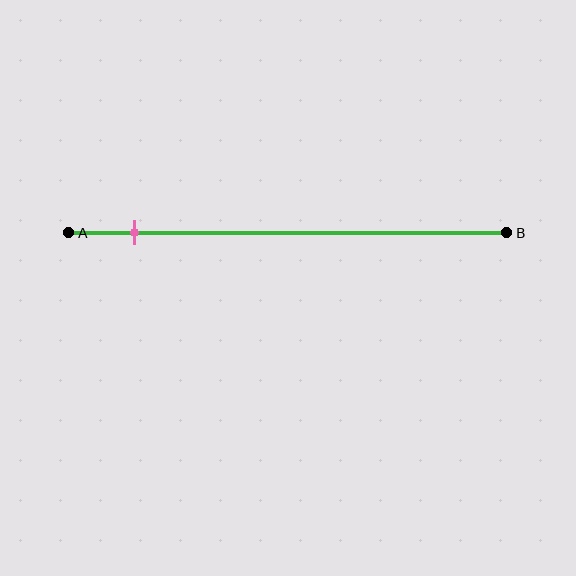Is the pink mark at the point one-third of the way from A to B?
No, the mark is at about 15% from A, not at the 33% one-third point.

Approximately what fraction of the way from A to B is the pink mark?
The pink mark is approximately 15% of the way from A to B.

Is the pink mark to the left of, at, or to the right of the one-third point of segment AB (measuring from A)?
The pink mark is to the left of the one-third point of segment AB.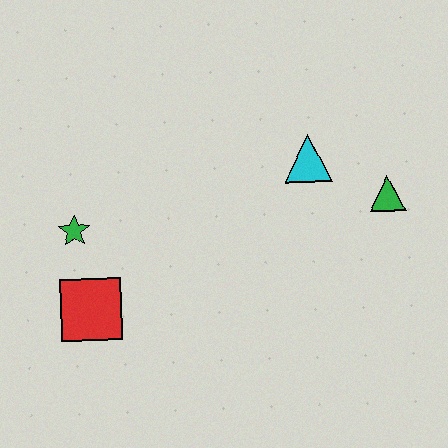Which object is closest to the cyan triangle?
The green triangle is closest to the cyan triangle.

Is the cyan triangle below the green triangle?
No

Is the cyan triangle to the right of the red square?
Yes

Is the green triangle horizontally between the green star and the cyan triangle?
No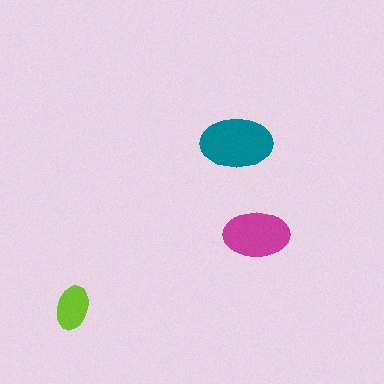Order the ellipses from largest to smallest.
the teal one, the magenta one, the lime one.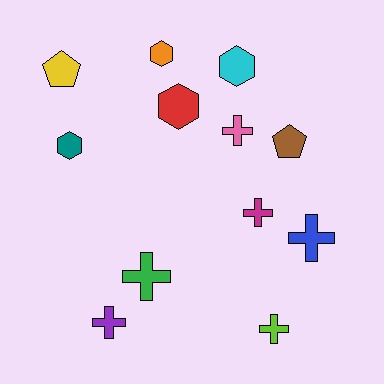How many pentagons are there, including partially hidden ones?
There are 2 pentagons.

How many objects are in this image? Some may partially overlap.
There are 12 objects.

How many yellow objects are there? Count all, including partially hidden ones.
There is 1 yellow object.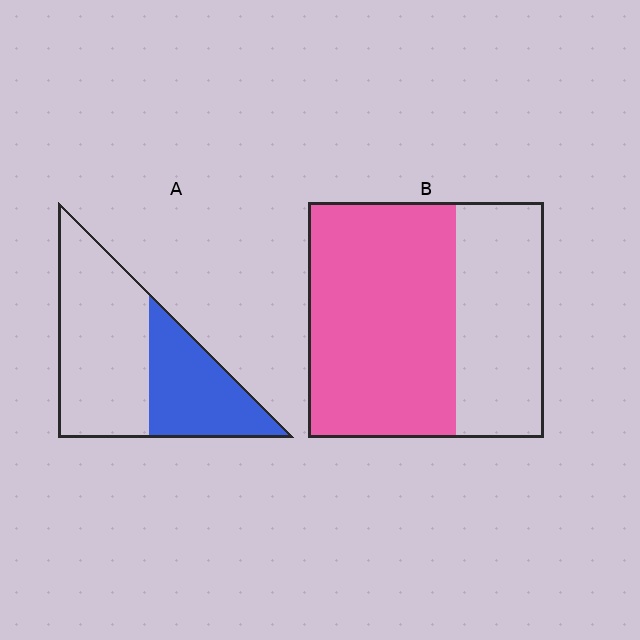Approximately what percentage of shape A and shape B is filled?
A is approximately 40% and B is approximately 65%.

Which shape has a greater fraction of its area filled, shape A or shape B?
Shape B.